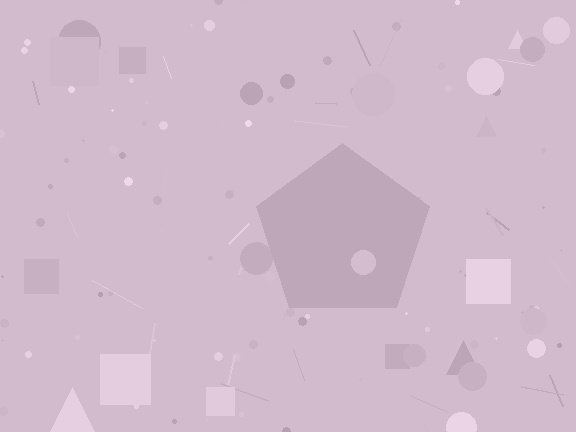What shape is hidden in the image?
A pentagon is hidden in the image.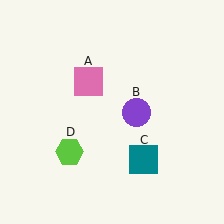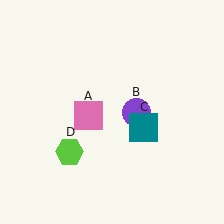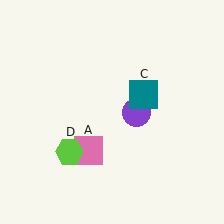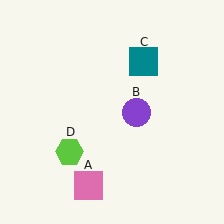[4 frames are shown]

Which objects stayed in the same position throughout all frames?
Purple circle (object B) and lime hexagon (object D) remained stationary.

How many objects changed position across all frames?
2 objects changed position: pink square (object A), teal square (object C).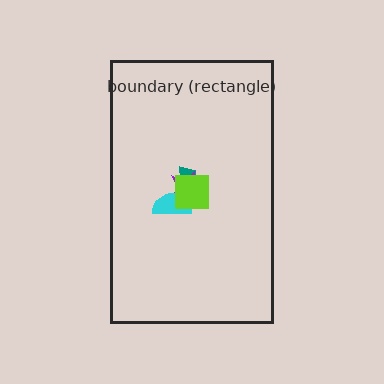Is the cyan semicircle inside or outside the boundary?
Inside.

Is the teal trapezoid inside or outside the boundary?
Inside.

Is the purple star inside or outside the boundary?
Inside.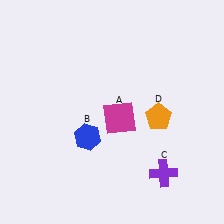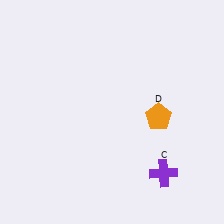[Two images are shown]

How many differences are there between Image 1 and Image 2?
There are 2 differences between the two images.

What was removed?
The blue hexagon (B), the magenta square (A) were removed in Image 2.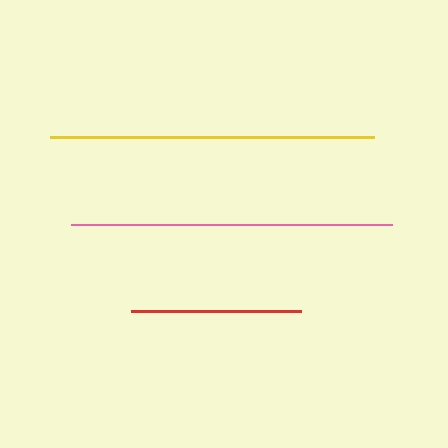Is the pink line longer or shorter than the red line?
The pink line is longer than the red line.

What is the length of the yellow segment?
The yellow segment is approximately 323 pixels long.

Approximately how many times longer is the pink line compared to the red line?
The pink line is approximately 1.9 times the length of the red line.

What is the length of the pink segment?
The pink segment is approximately 322 pixels long.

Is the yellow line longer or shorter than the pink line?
The yellow line is longer than the pink line.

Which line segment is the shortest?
The red line is the shortest at approximately 170 pixels.